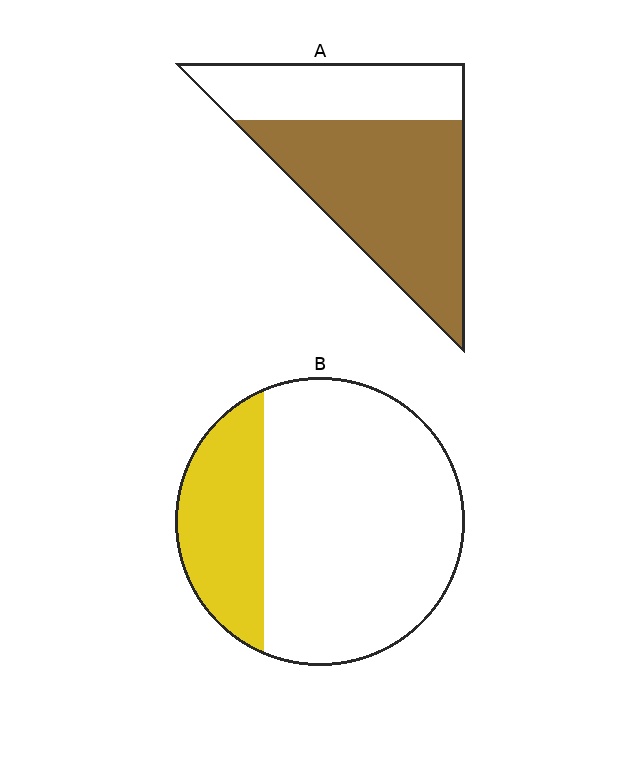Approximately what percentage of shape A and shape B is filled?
A is approximately 65% and B is approximately 25%.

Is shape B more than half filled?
No.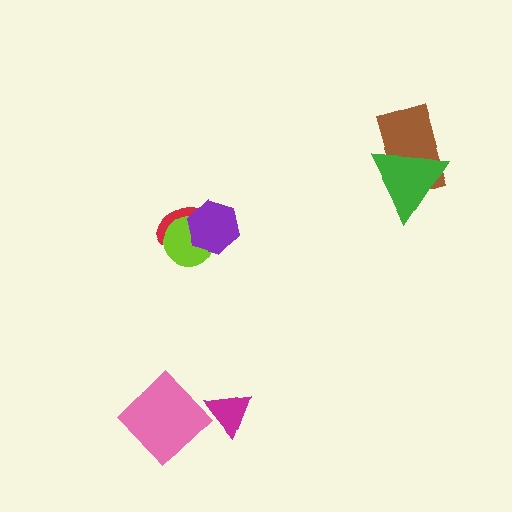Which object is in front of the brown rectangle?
The green triangle is in front of the brown rectangle.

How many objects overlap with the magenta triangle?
1 object overlaps with the magenta triangle.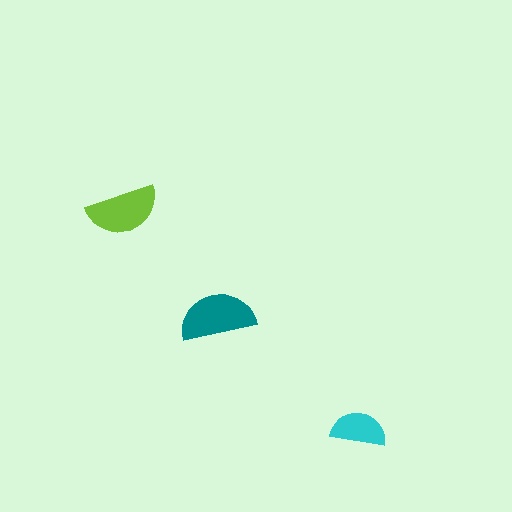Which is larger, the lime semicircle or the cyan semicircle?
The lime one.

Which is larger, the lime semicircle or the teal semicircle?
The teal one.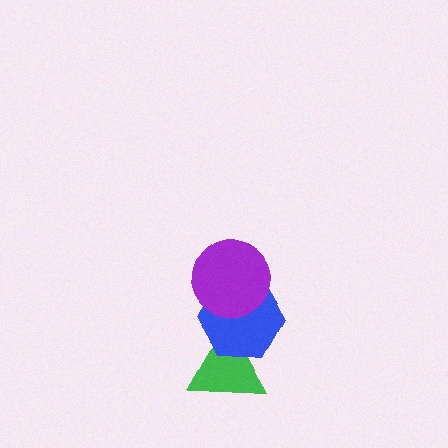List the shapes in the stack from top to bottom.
From top to bottom: the purple circle, the blue hexagon, the green triangle.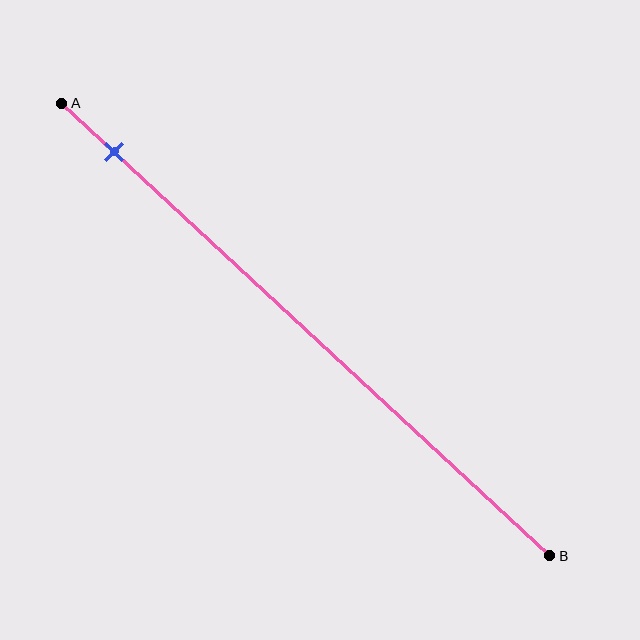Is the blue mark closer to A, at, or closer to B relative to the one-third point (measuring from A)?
The blue mark is closer to point A than the one-third point of segment AB.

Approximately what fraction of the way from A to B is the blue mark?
The blue mark is approximately 10% of the way from A to B.